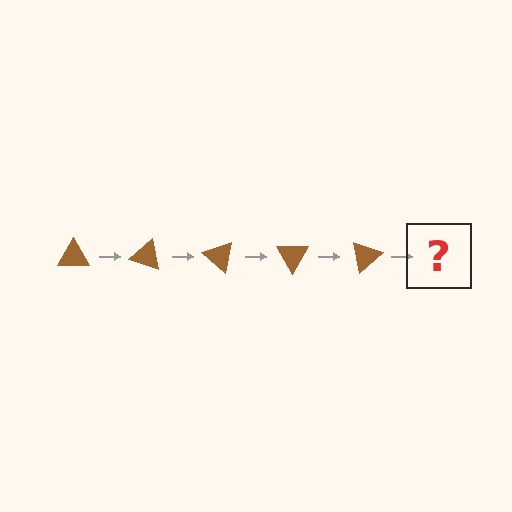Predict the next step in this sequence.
The next step is a brown triangle rotated 100 degrees.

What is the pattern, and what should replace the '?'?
The pattern is that the triangle rotates 20 degrees each step. The '?' should be a brown triangle rotated 100 degrees.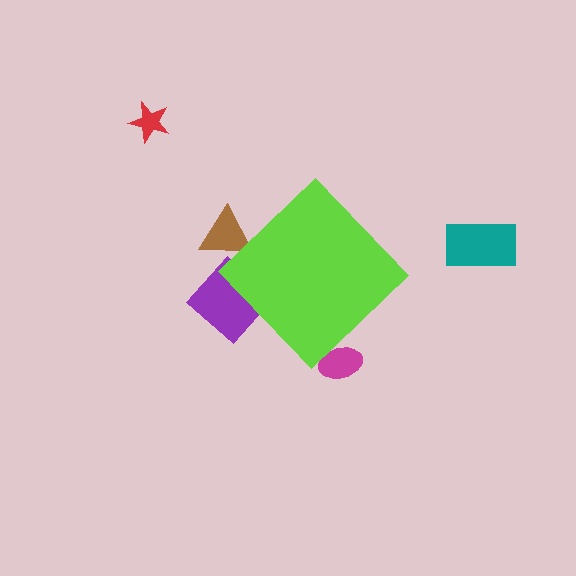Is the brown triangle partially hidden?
Yes, the brown triangle is partially hidden behind the lime diamond.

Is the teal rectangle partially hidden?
No, the teal rectangle is fully visible.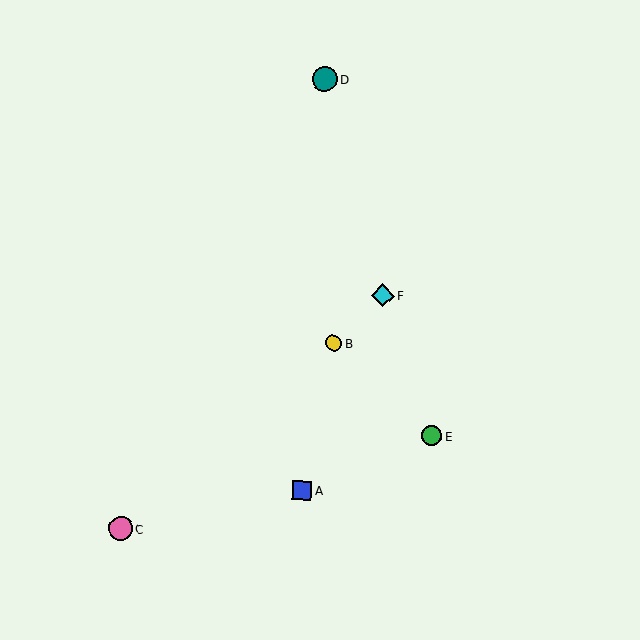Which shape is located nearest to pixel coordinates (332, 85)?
The teal circle (labeled D) at (325, 79) is nearest to that location.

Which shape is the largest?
The teal circle (labeled D) is the largest.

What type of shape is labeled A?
Shape A is a blue square.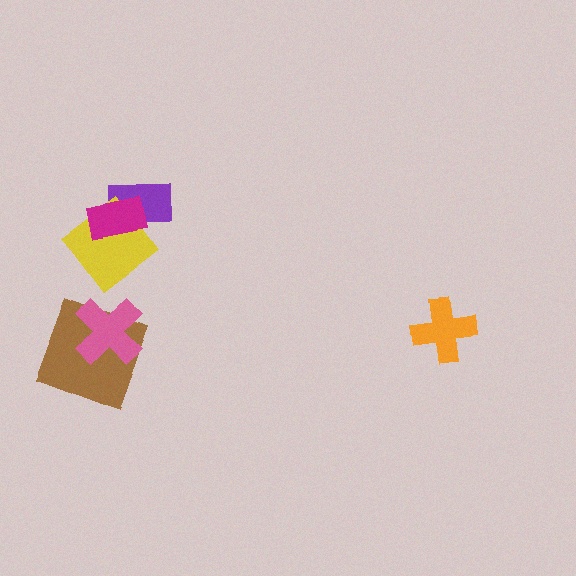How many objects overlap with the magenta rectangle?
2 objects overlap with the magenta rectangle.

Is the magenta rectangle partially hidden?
No, no other shape covers it.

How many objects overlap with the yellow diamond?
2 objects overlap with the yellow diamond.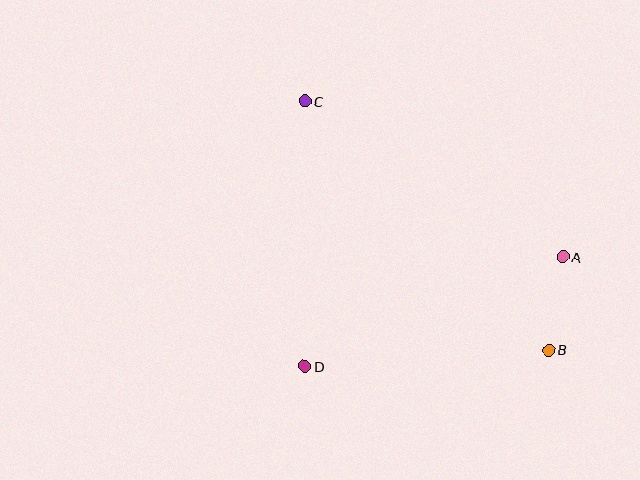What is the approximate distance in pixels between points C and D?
The distance between C and D is approximately 265 pixels.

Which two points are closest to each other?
Points A and B are closest to each other.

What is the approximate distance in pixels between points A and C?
The distance between A and C is approximately 302 pixels.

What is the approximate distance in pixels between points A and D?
The distance between A and D is approximately 281 pixels.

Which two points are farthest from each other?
Points B and C are farthest from each other.